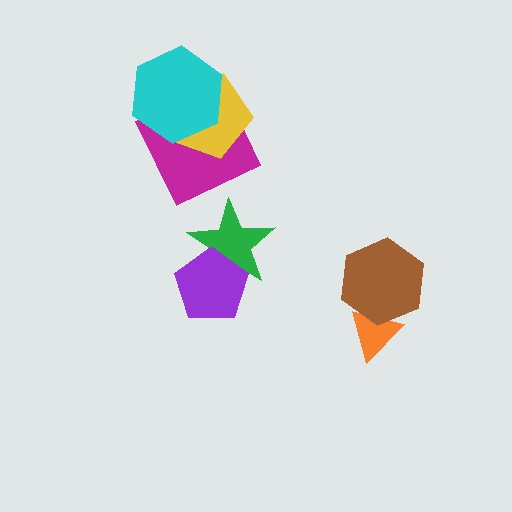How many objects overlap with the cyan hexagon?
2 objects overlap with the cyan hexagon.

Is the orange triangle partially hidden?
Yes, it is partially covered by another shape.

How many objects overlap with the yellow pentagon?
2 objects overlap with the yellow pentagon.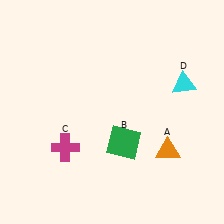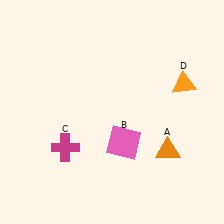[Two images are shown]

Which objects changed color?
B changed from green to pink. D changed from cyan to orange.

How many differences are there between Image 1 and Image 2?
There are 2 differences between the two images.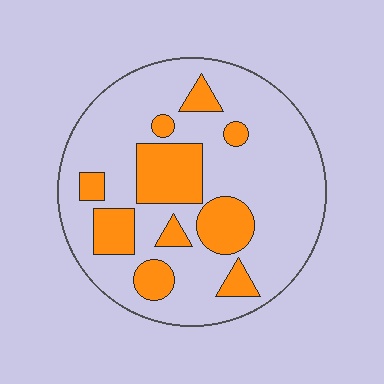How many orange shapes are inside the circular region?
10.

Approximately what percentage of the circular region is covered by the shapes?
Approximately 25%.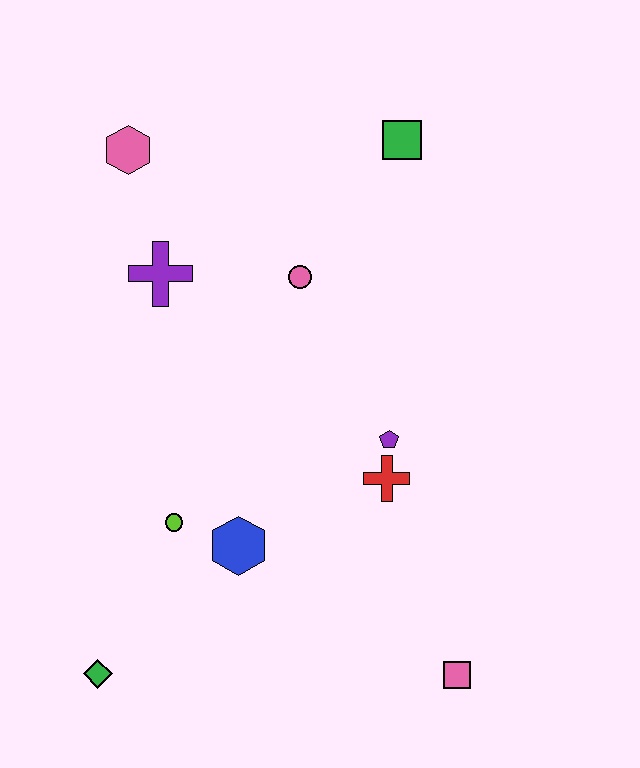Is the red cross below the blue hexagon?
No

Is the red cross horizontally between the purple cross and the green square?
Yes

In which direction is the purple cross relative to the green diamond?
The purple cross is above the green diamond.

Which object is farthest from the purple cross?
The pink square is farthest from the purple cross.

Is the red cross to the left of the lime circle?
No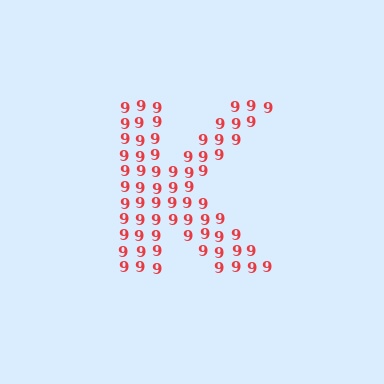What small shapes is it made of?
It is made of small digit 9's.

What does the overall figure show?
The overall figure shows the letter K.